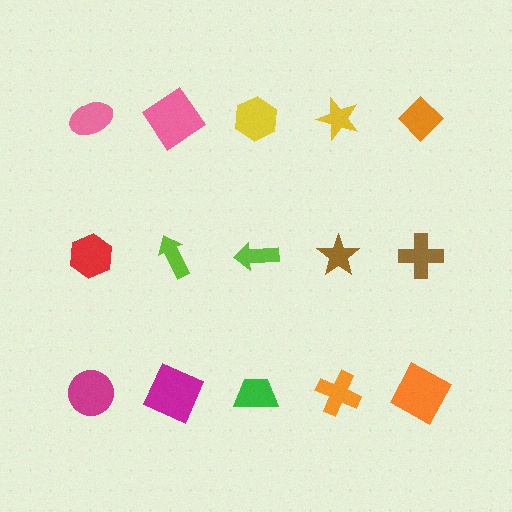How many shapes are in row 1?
5 shapes.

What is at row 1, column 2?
A pink diamond.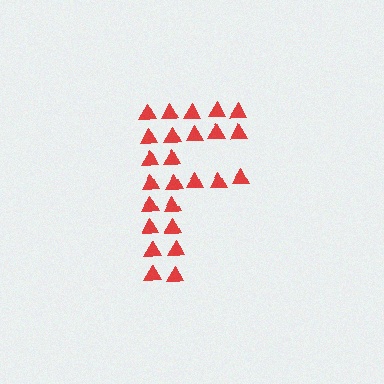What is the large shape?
The large shape is the letter F.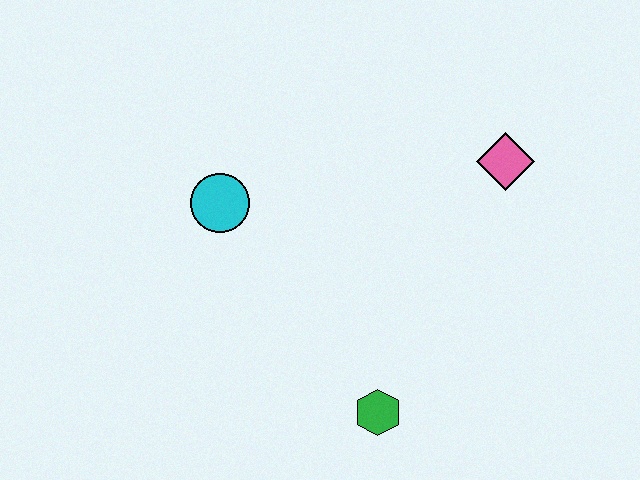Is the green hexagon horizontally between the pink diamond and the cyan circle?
Yes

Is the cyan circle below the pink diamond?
Yes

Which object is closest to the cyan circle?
The green hexagon is closest to the cyan circle.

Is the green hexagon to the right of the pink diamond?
No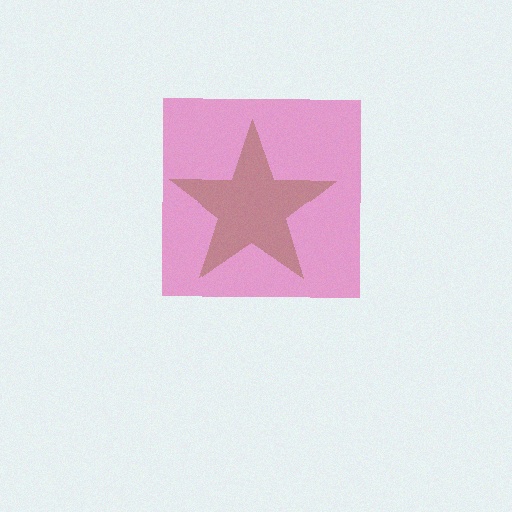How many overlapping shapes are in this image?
There are 2 overlapping shapes in the image.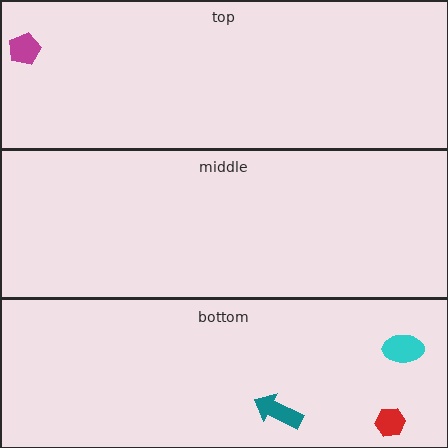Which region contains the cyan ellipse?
The bottom region.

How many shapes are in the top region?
1.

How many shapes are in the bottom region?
3.